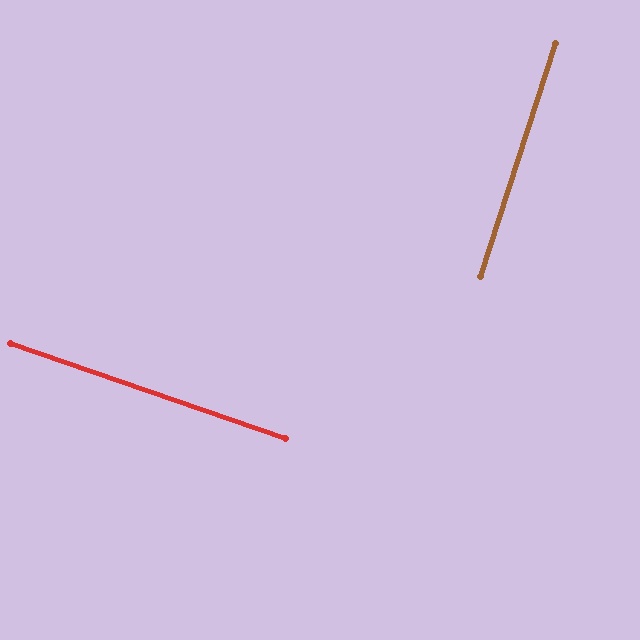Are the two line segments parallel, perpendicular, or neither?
Perpendicular — they meet at approximately 89°.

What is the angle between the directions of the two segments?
Approximately 89 degrees.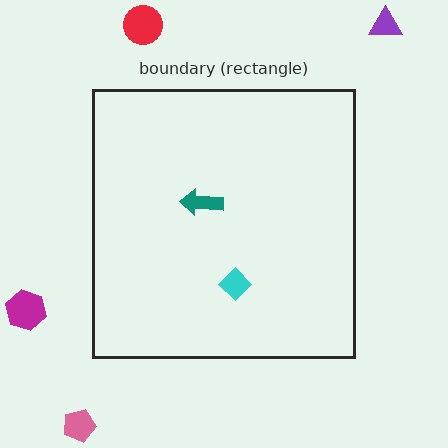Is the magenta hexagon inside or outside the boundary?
Outside.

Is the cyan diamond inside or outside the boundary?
Inside.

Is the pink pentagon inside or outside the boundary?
Outside.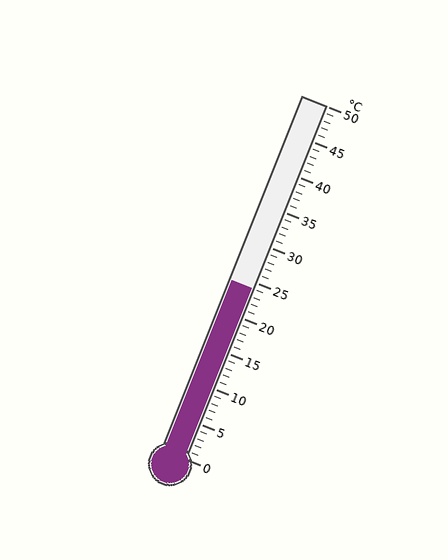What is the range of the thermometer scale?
The thermometer scale ranges from 0°C to 50°C.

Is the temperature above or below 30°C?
The temperature is below 30°C.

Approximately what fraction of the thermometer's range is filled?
The thermometer is filled to approximately 50% of its range.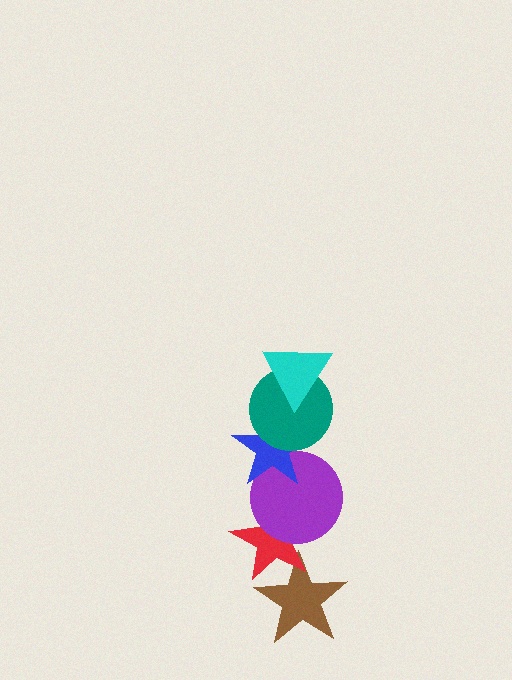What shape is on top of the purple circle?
The blue star is on top of the purple circle.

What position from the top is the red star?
The red star is 5th from the top.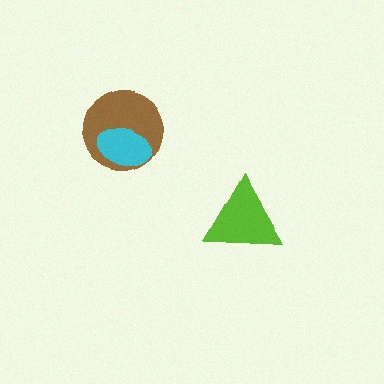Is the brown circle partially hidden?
Yes, it is partially covered by another shape.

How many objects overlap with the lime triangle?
0 objects overlap with the lime triangle.